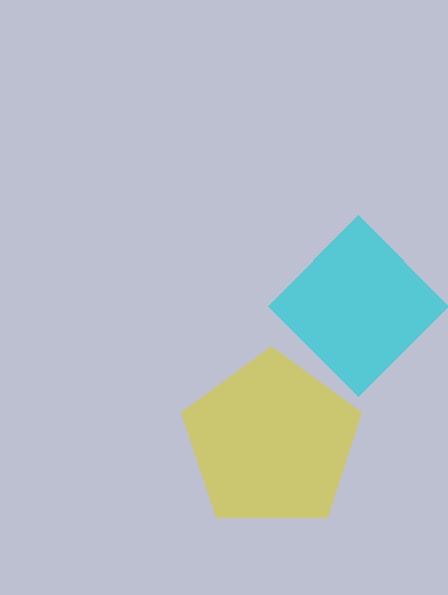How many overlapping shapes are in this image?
There are 2 overlapping shapes in the image.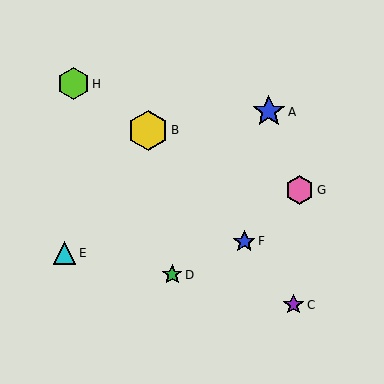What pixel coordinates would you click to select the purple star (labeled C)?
Click at (293, 305) to select the purple star C.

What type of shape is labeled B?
Shape B is a yellow hexagon.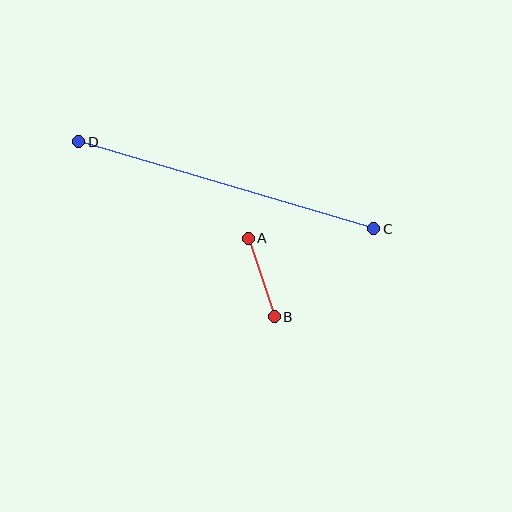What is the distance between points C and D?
The distance is approximately 308 pixels.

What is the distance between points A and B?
The distance is approximately 83 pixels.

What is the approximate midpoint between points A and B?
The midpoint is at approximately (261, 277) pixels.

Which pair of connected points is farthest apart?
Points C and D are farthest apart.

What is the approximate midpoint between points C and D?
The midpoint is at approximately (226, 185) pixels.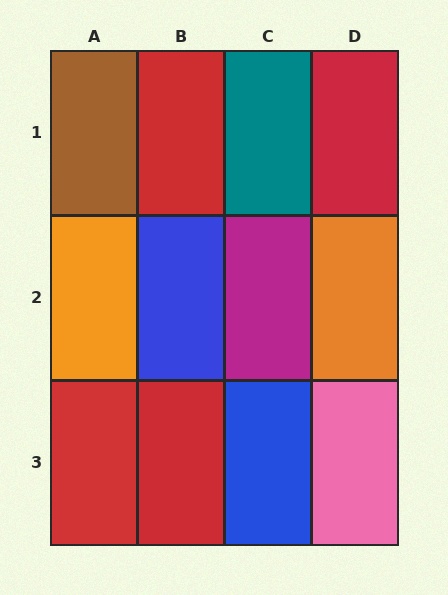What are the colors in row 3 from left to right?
Red, red, blue, pink.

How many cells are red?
4 cells are red.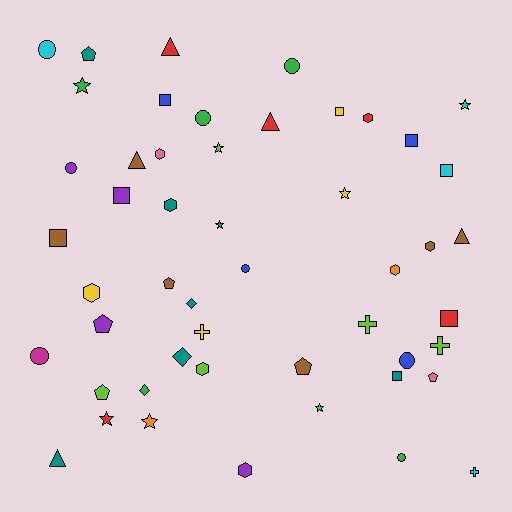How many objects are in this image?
There are 50 objects.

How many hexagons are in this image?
There are 8 hexagons.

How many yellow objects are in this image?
There are 4 yellow objects.